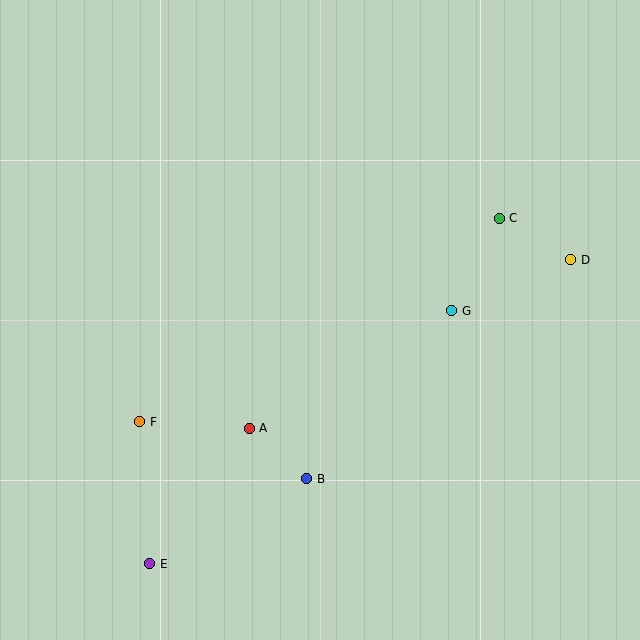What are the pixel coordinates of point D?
Point D is at (571, 260).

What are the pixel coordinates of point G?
Point G is at (452, 311).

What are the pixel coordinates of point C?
Point C is at (499, 218).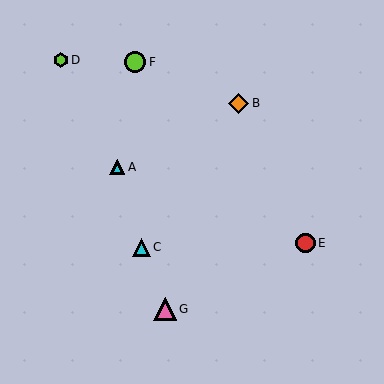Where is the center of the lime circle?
The center of the lime circle is at (135, 62).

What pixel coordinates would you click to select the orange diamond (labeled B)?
Click at (239, 103) to select the orange diamond B.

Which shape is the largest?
The pink triangle (labeled G) is the largest.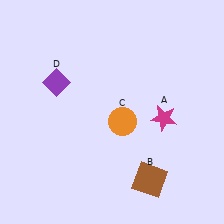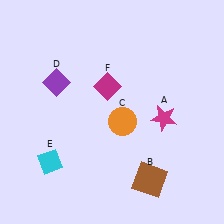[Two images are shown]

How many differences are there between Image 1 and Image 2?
There are 2 differences between the two images.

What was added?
A cyan diamond (E), a magenta diamond (F) were added in Image 2.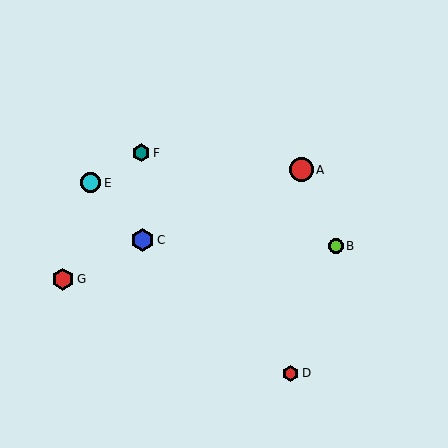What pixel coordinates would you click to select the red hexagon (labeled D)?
Click at (291, 373) to select the red hexagon D.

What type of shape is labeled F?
Shape F is a teal hexagon.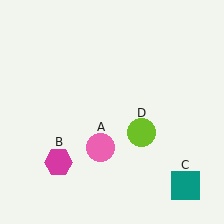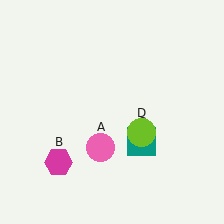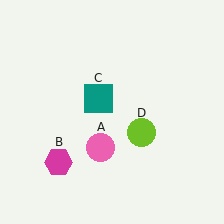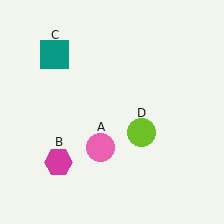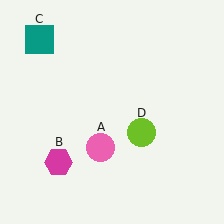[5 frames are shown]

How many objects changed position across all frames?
1 object changed position: teal square (object C).